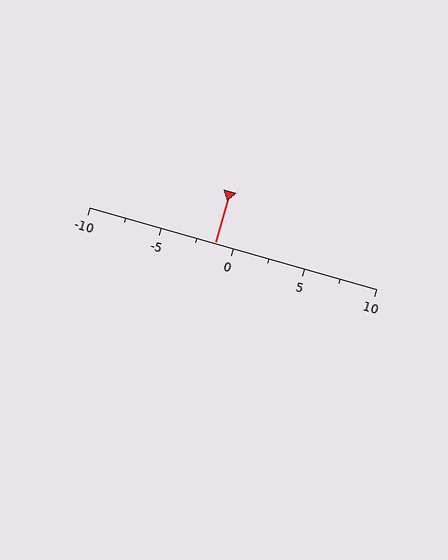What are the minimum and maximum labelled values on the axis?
The axis runs from -10 to 10.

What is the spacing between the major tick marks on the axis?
The major ticks are spaced 5 apart.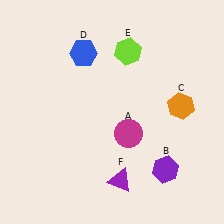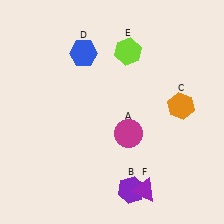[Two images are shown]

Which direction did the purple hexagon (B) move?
The purple hexagon (B) moved left.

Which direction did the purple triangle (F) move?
The purple triangle (F) moved right.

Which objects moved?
The objects that moved are: the purple hexagon (B), the purple triangle (F).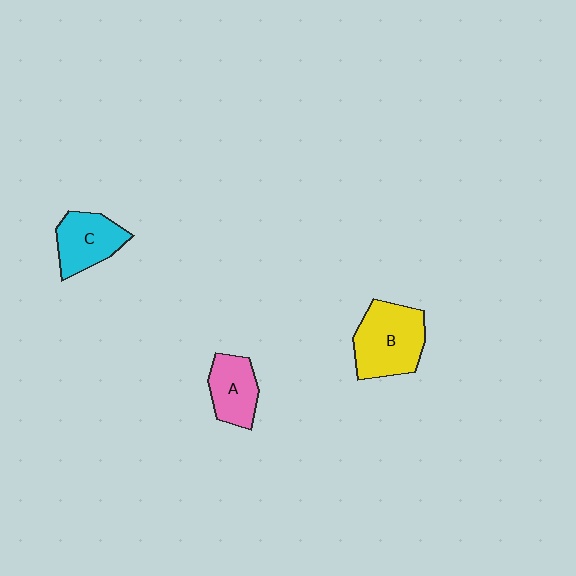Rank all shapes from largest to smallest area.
From largest to smallest: B (yellow), C (cyan), A (pink).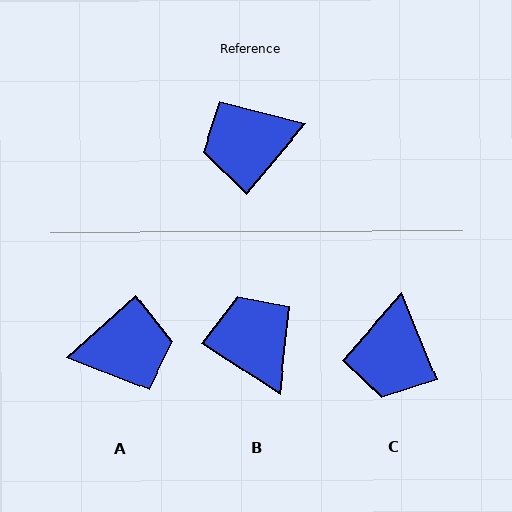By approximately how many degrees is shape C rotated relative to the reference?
Approximately 63 degrees counter-clockwise.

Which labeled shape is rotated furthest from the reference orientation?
A, about 172 degrees away.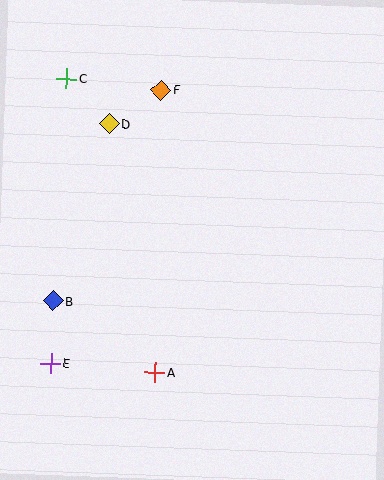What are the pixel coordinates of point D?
Point D is at (109, 124).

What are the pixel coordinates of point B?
Point B is at (53, 301).